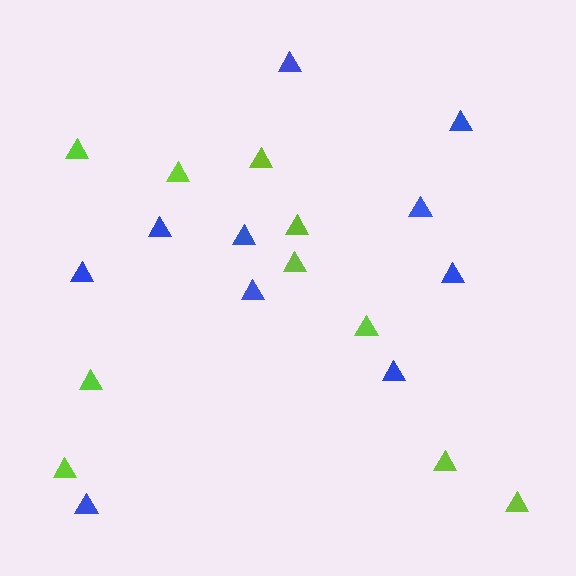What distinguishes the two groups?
There are 2 groups: one group of lime triangles (10) and one group of blue triangles (10).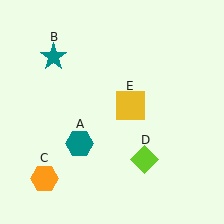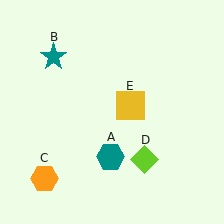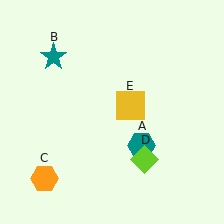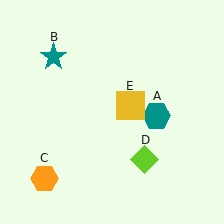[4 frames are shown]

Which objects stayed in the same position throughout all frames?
Teal star (object B) and orange hexagon (object C) and lime diamond (object D) and yellow square (object E) remained stationary.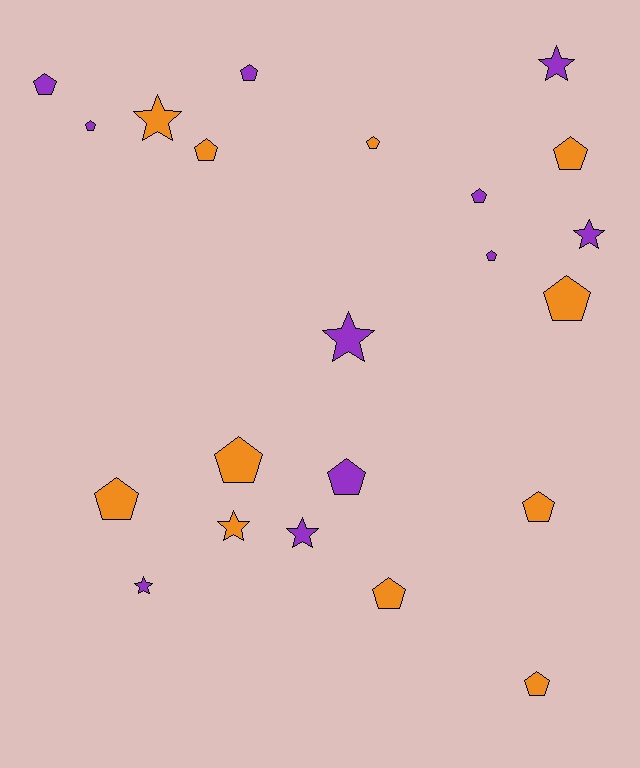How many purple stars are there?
There are 5 purple stars.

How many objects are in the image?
There are 22 objects.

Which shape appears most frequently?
Pentagon, with 15 objects.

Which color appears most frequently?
Orange, with 11 objects.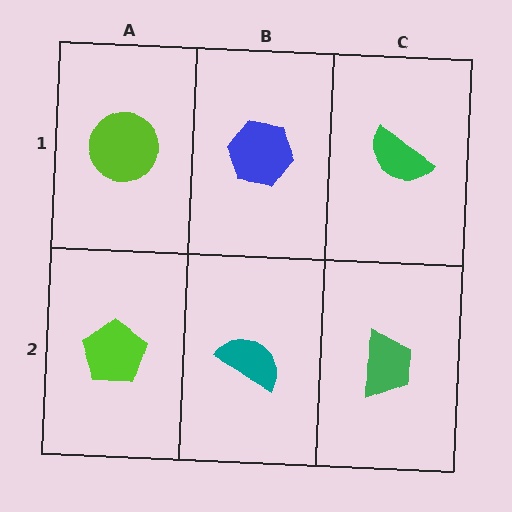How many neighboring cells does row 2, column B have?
3.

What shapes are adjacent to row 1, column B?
A teal semicircle (row 2, column B), a lime circle (row 1, column A), a green semicircle (row 1, column C).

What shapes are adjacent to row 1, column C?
A green trapezoid (row 2, column C), a blue hexagon (row 1, column B).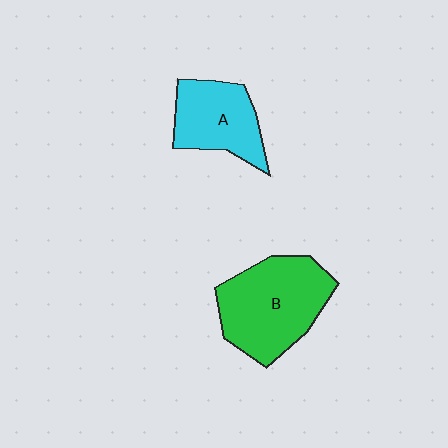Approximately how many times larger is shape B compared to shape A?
Approximately 1.5 times.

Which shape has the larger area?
Shape B (green).